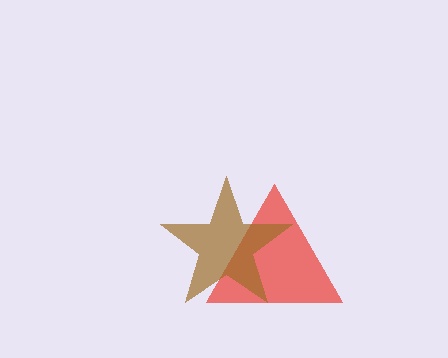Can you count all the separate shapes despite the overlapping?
Yes, there are 2 separate shapes.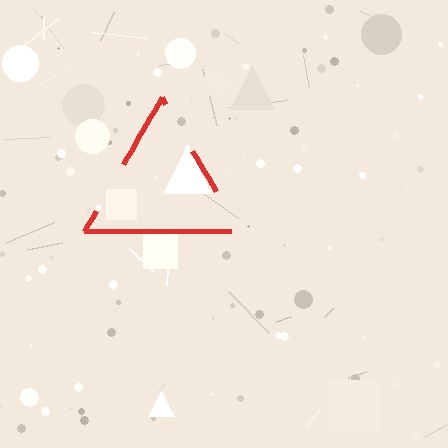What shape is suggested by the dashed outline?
The dashed outline suggests a triangle.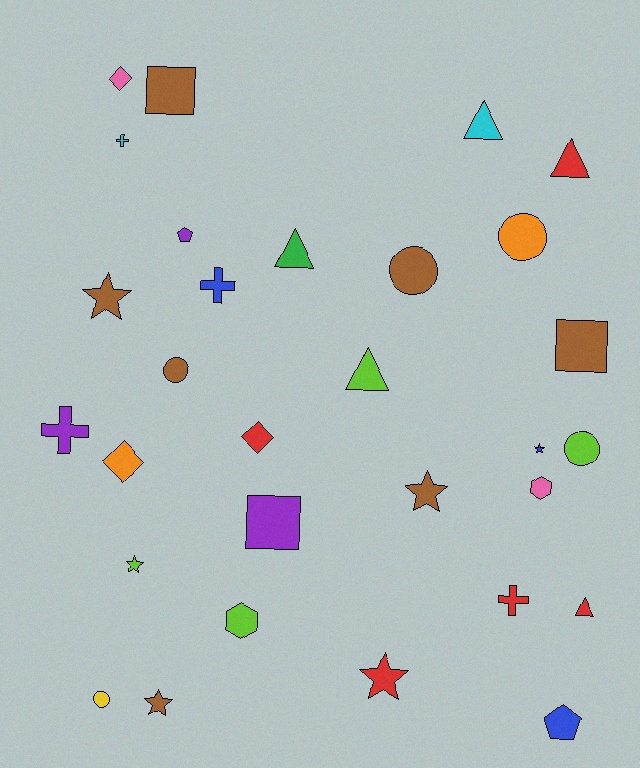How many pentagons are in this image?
There are 2 pentagons.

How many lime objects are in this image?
There are 4 lime objects.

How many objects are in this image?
There are 30 objects.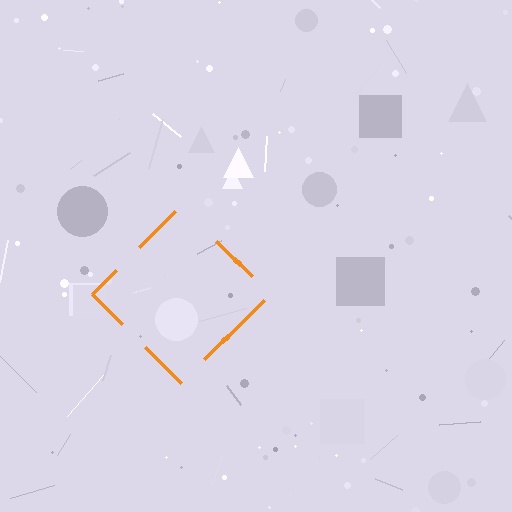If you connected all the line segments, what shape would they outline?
They would outline a diamond.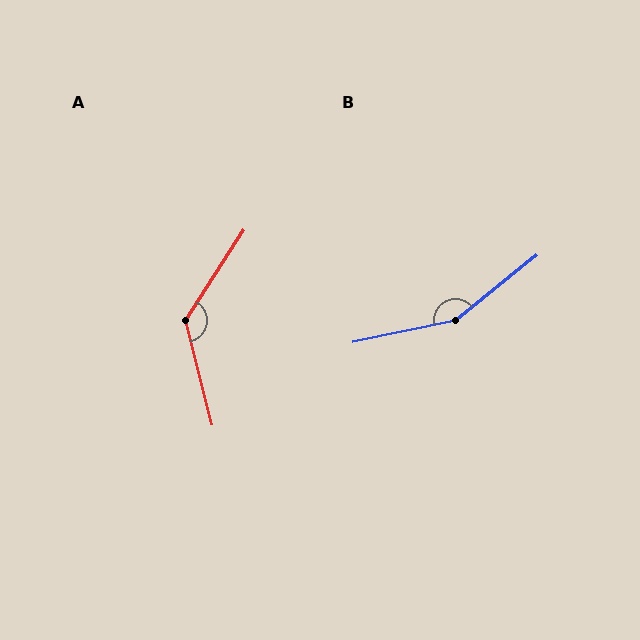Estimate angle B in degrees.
Approximately 153 degrees.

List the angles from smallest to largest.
A (133°), B (153°).